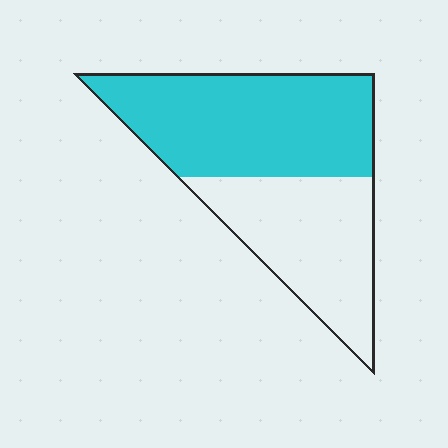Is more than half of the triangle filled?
Yes.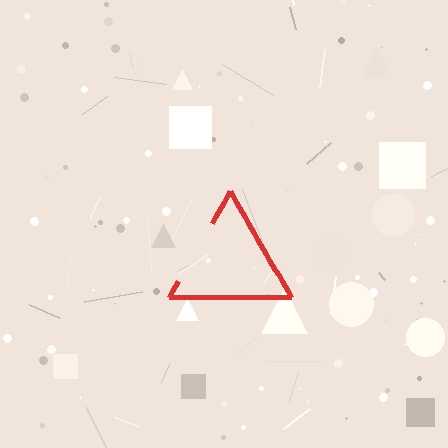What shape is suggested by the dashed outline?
The dashed outline suggests a triangle.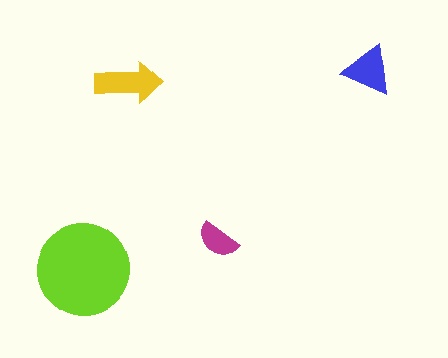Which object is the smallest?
The magenta semicircle.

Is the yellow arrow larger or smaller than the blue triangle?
Larger.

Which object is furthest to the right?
The blue triangle is rightmost.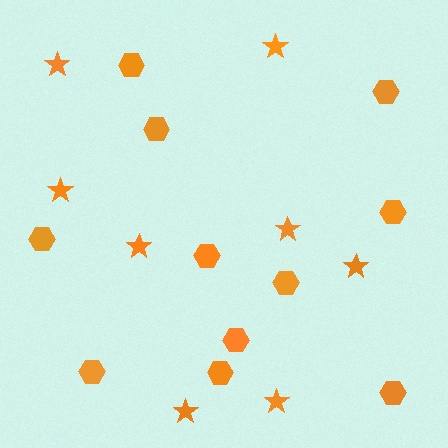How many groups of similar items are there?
There are 2 groups: one group of stars (8) and one group of hexagons (11).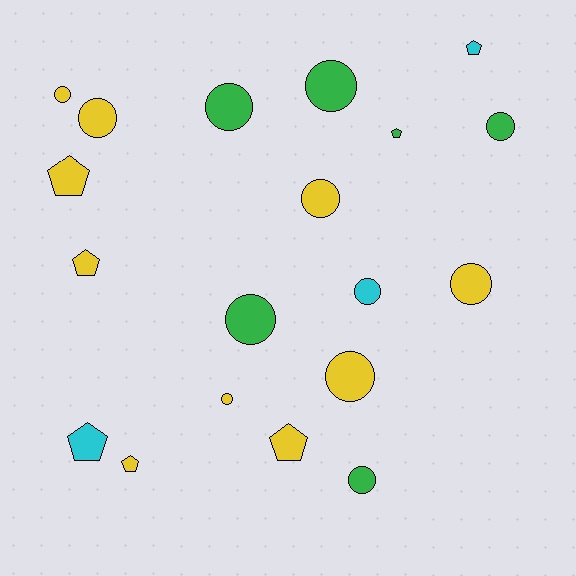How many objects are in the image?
There are 19 objects.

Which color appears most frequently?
Yellow, with 10 objects.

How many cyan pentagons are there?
There are 2 cyan pentagons.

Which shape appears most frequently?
Circle, with 12 objects.